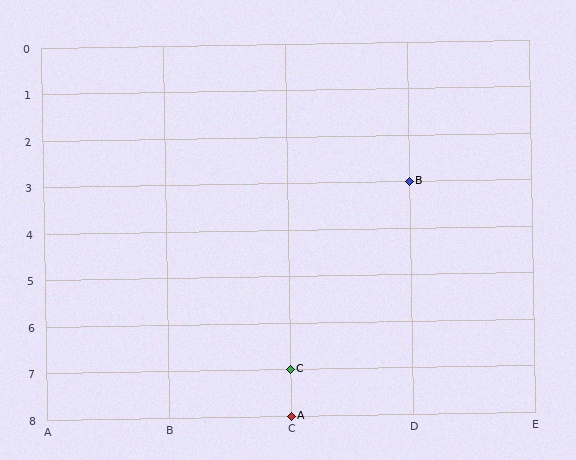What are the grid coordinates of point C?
Point C is at grid coordinates (C, 7).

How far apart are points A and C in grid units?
Points A and C are 1 row apart.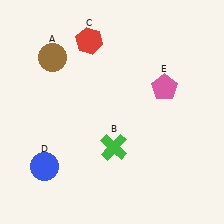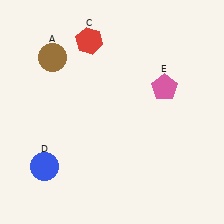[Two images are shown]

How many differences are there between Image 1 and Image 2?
There is 1 difference between the two images.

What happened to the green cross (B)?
The green cross (B) was removed in Image 2. It was in the bottom-right area of Image 1.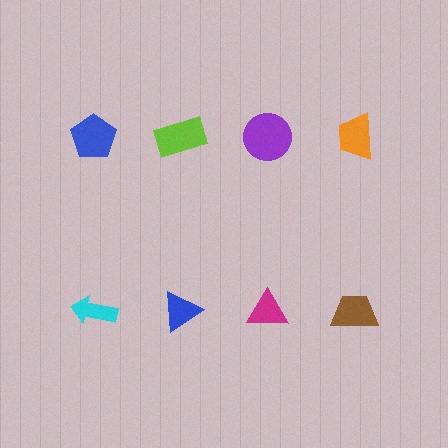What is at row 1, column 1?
A blue pentagon.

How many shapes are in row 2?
4 shapes.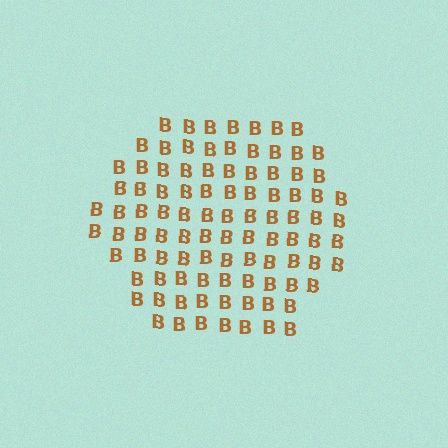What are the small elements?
The small elements are letter B's.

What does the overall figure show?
The overall figure shows a hexagon.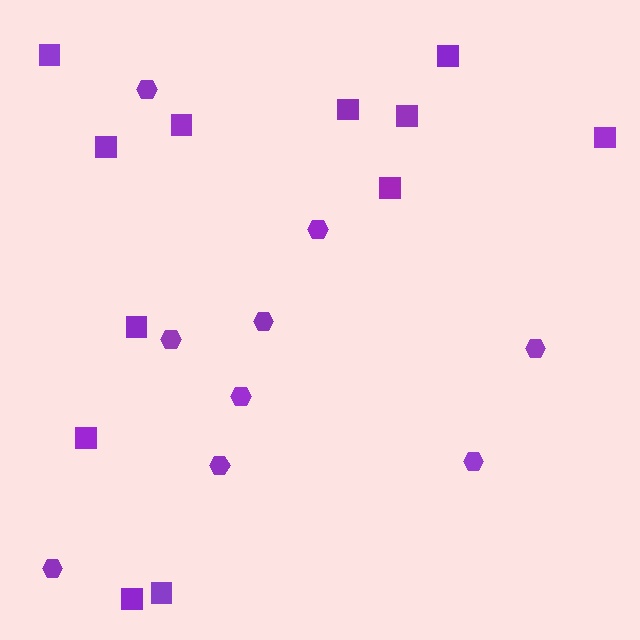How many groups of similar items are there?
There are 2 groups: one group of hexagons (9) and one group of squares (12).